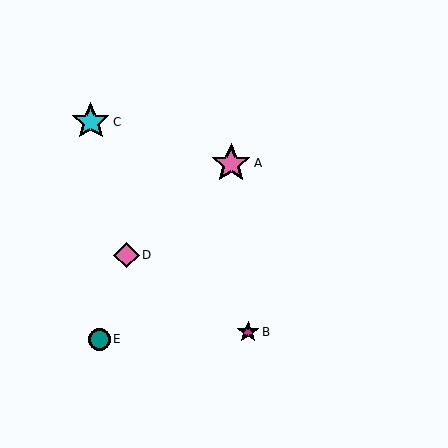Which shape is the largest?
The pink star (labeled A) is the largest.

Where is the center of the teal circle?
The center of the teal circle is at (99, 339).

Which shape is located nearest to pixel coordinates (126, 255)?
The pink diamond (labeled D) at (126, 255) is nearest to that location.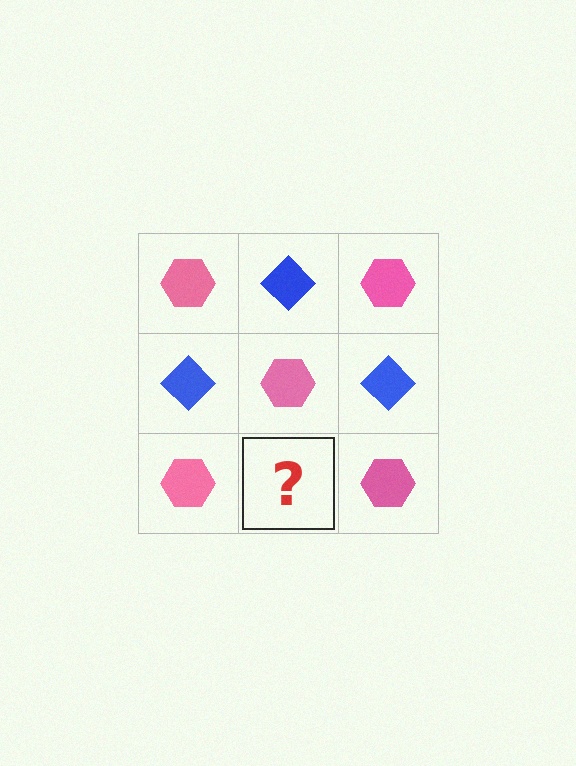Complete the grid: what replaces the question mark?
The question mark should be replaced with a blue diamond.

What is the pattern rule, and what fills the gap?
The rule is that it alternates pink hexagon and blue diamond in a checkerboard pattern. The gap should be filled with a blue diamond.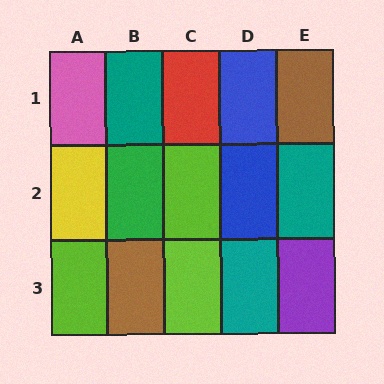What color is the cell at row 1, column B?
Teal.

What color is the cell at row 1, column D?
Blue.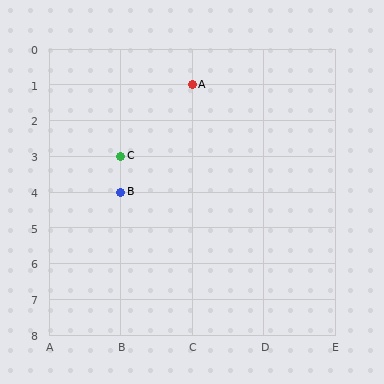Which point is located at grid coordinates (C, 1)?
Point A is at (C, 1).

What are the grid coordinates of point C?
Point C is at grid coordinates (B, 3).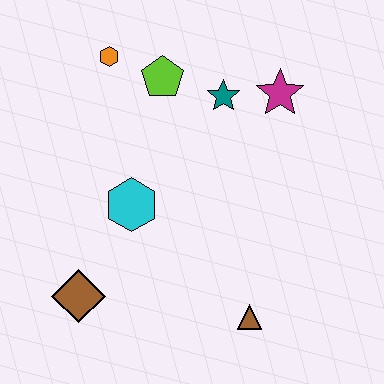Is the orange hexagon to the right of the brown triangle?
No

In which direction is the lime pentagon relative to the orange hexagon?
The lime pentagon is to the right of the orange hexagon.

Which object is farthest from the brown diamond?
The magenta star is farthest from the brown diamond.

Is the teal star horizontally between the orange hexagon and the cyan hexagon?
No